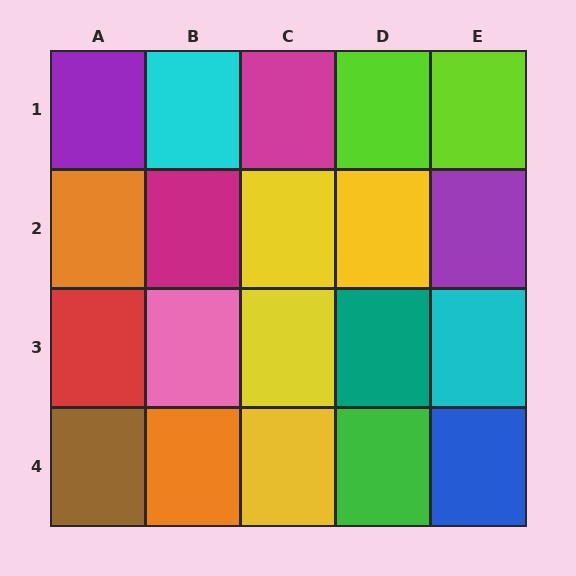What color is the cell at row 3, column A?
Red.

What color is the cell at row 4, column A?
Brown.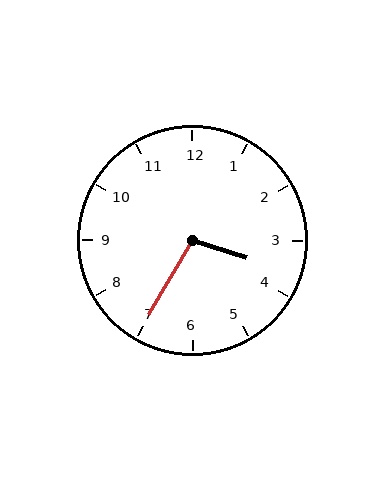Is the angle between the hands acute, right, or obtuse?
It is obtuse.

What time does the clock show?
3:35.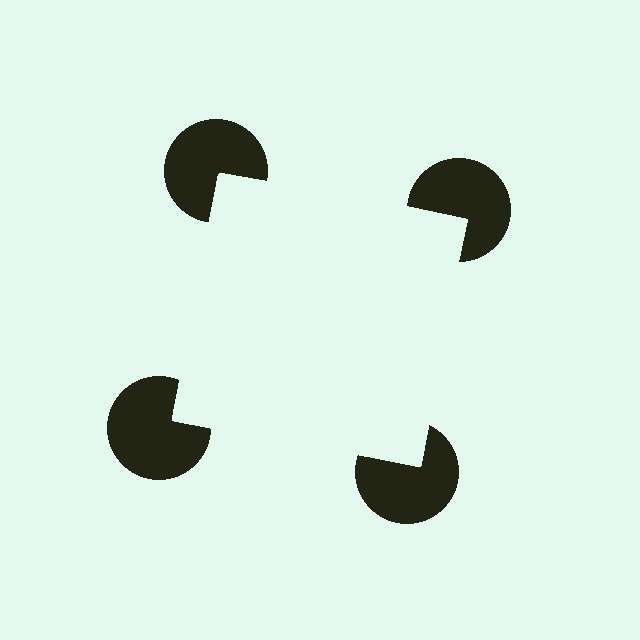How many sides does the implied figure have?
4 sides.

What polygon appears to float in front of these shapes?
An illusory square — its edges are inferred from the aligned wedge cuts in the pac-man discs, not physically drawn.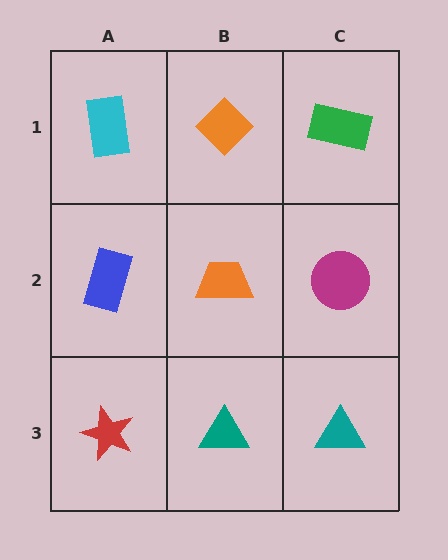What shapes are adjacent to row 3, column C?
A magenta circle (row 2, column C), a teal triangle (row 3, column B).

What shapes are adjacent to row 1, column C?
A magenta circle (row 2, column C), an orange diamond (row 1, column B).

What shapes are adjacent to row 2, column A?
A cyan rectangle (row 1, column A), a red star (row 3, column A), an orange trapezoid (row 2, column B).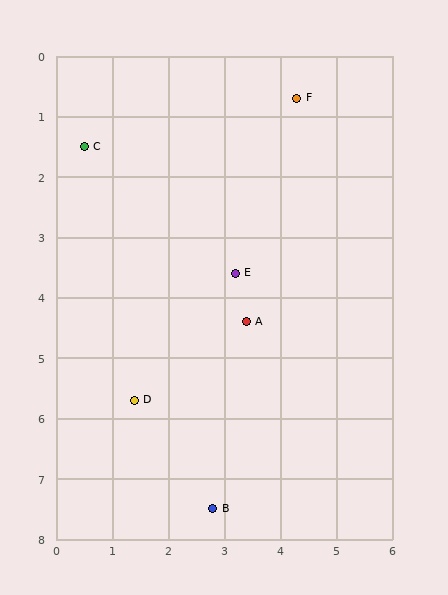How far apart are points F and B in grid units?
Points F and B are about 7.0 grid units apart.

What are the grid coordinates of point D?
Point D is at approximately (1.4, 5.7).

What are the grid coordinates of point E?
Point E is at approximately (3.2, 3.6).